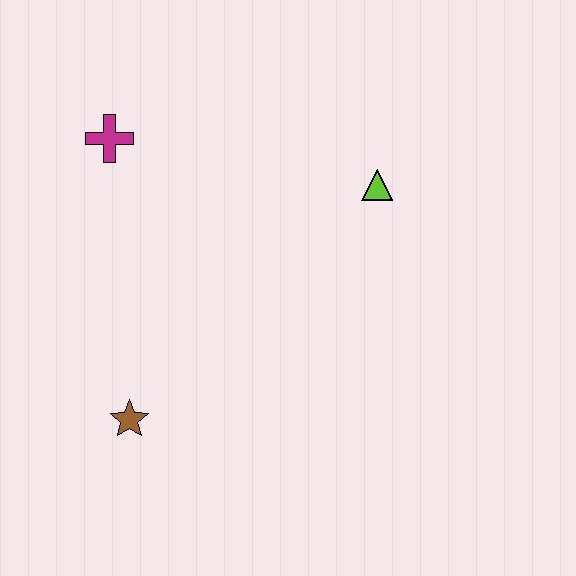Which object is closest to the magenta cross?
The lime triangle is closest to the magenta cross.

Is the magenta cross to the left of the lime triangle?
Yes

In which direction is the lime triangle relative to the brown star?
The lime triangle is to the right of the brown star.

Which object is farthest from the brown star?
The lime triangle is farthest from the brown star.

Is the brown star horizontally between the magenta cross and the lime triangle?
Yes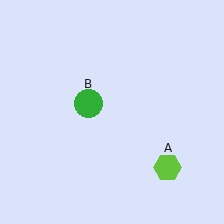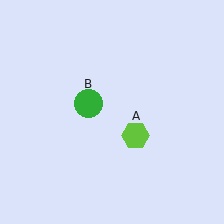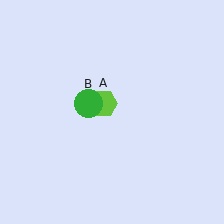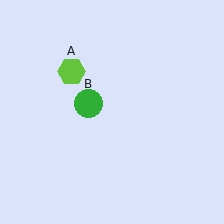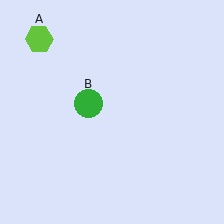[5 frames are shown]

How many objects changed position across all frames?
1 object changed position: lime hexagon (object A).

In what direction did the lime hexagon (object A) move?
The lime hexagon (object A) moved up and to the left.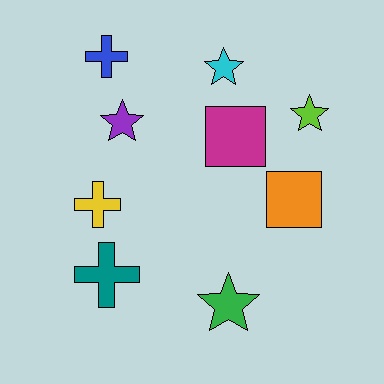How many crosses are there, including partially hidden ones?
There are 3 crosses.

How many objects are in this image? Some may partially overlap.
There are 9 objects.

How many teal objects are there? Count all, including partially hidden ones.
There is 1 teal object.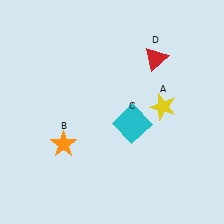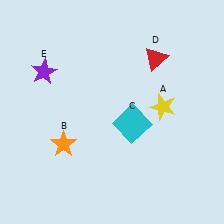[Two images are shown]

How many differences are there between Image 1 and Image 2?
There is 1 difference between the two images.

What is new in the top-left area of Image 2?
A purple star (E) was added in the top-left area of Image 2.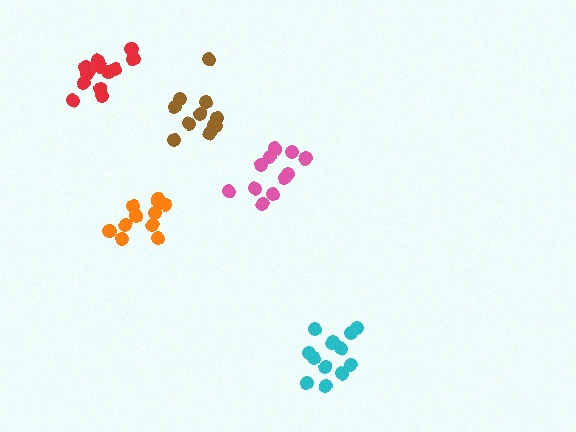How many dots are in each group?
Group 1: 12 dots, Group 2: 11 dots, Group 3: 11 dots, Group 4: 11 dots, Group 5: 14 dots (59 total).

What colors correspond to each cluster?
The clusters are colored: cyan, orange, brown, pink, red.